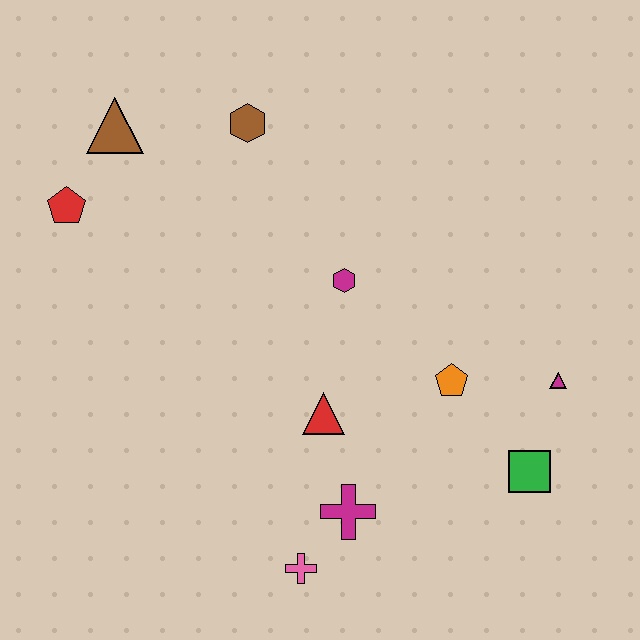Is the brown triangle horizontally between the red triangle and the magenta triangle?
No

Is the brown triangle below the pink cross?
No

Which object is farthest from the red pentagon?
The green square is farthest from the red pentagon.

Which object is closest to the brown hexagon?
The brown triangle is closest to the brown hexagon.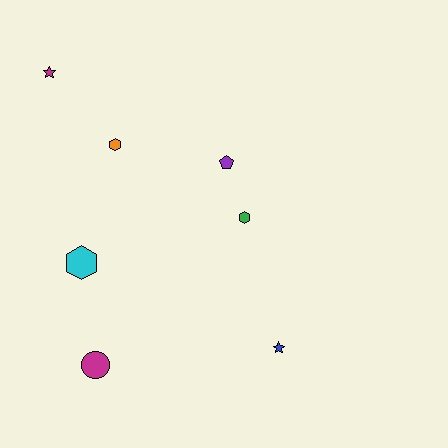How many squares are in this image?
There are no squares.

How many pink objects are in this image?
There are no pink objects.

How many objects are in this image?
There are 7 objects.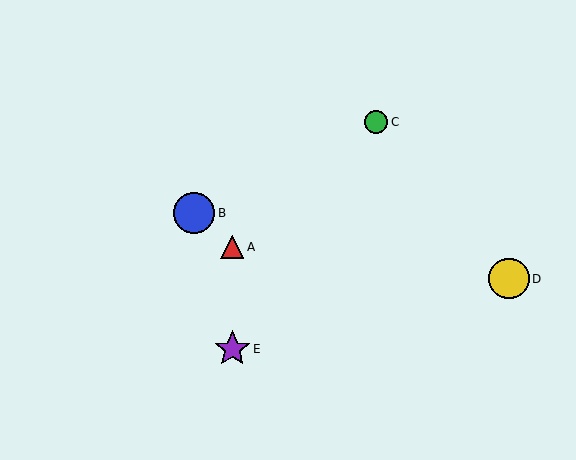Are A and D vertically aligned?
No, A is at x≈232 and D is at x≈509.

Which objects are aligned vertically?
Objects A, E are aligned vertically.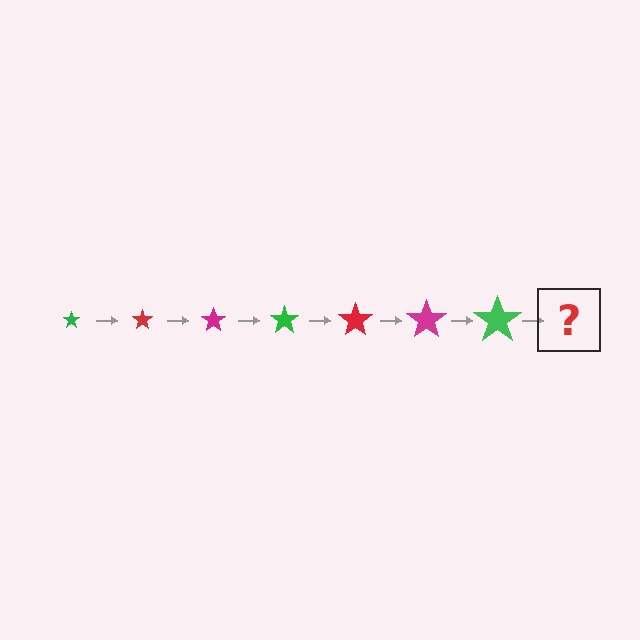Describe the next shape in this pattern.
It should be a red star, larger than the previous one.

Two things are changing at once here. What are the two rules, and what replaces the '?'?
The two rules are that the star grows larger each step and the color cycles through green, red, and magenta. The '?' should be a red star, larger than the previous one.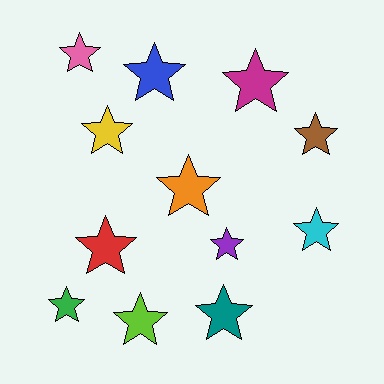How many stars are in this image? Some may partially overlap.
There are 12 stars.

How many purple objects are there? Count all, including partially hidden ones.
There is 1 purple object.